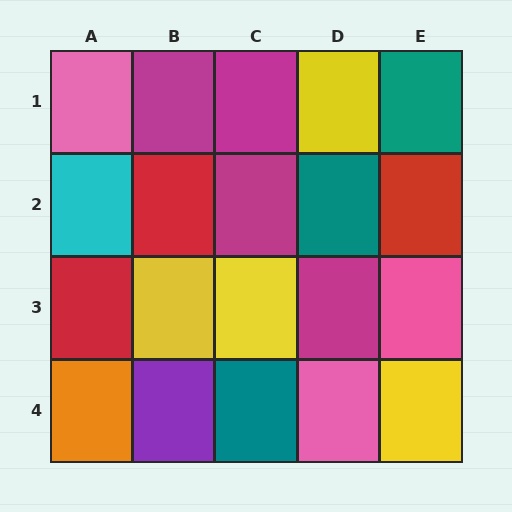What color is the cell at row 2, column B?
Red.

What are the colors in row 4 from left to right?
Orange, purple, teal, pink, yellow.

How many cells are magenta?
4 cells are magenta.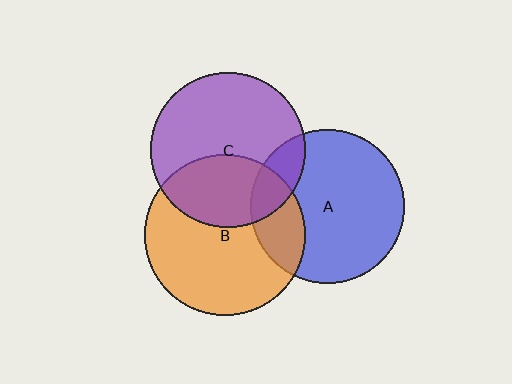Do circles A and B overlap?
Yes.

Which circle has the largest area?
Circle B (orange).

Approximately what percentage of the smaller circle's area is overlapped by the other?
Approximately 20%.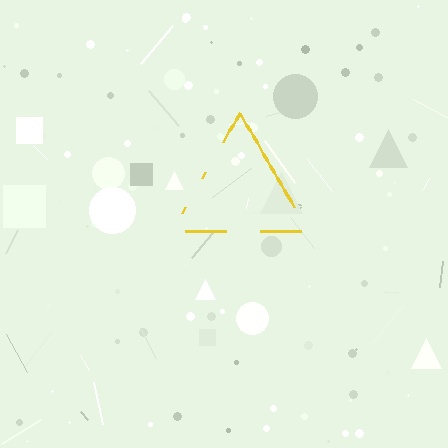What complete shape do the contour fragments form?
The contour fragments form a triangle.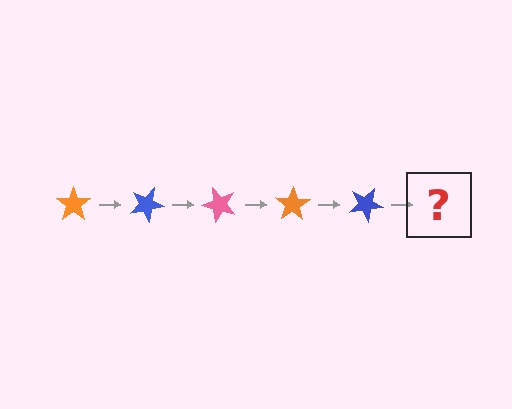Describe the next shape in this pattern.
It should be a pink star, rotated 125 degrees from the start.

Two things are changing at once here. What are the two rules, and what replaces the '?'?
The two rules are that it rotates 25 degrees each step and the color cycles through orange, blue, and pink. The '?' should be a pink star, rotated 125 degrees from the start.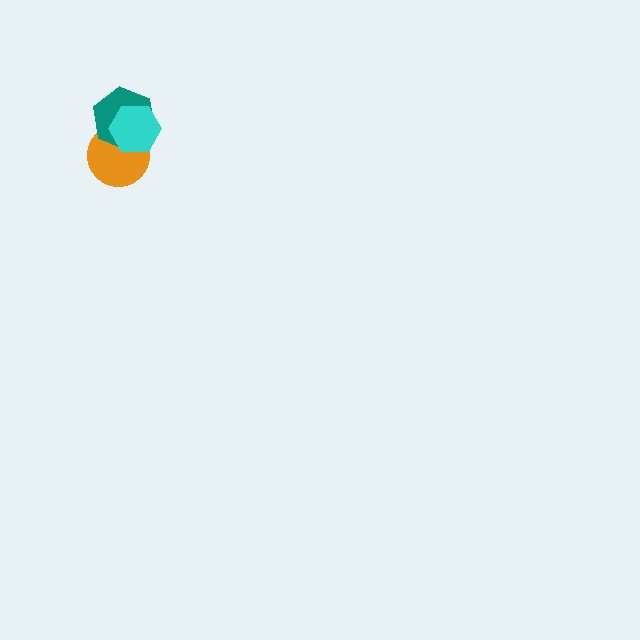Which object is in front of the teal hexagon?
The cyan hexagon is in front of the teal hexagon.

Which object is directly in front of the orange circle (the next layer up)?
The teal hexagon is directly in front of the orange circle.